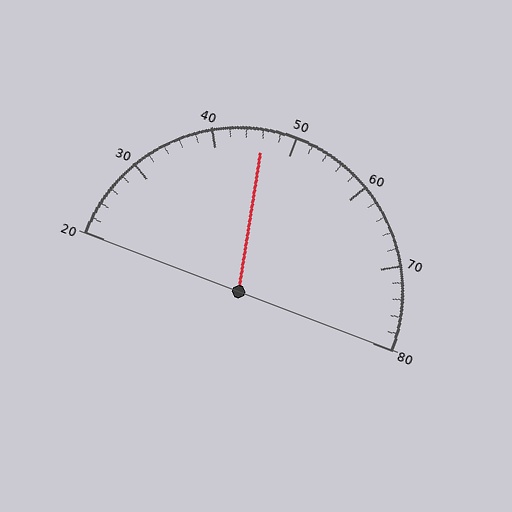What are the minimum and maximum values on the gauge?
The gauge ranges from 20 to 80.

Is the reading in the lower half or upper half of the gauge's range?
The reading is in the lower half of the range (20 to 80).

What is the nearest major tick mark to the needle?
The nearest major tick mark is 50.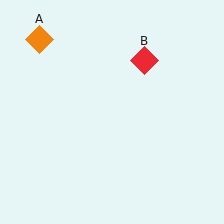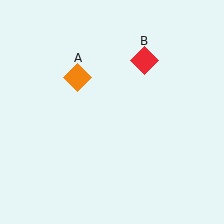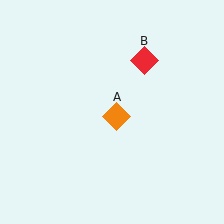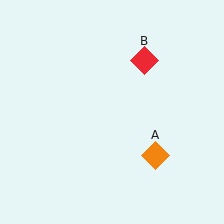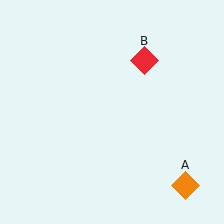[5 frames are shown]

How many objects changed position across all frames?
1 object changed position: orange diamond (object A).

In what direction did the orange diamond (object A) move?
The orange diamond (object A) moved down and to the right.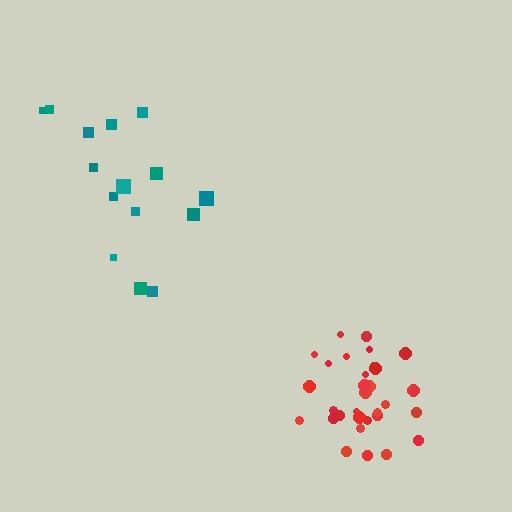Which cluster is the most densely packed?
Red.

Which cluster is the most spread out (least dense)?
Teal.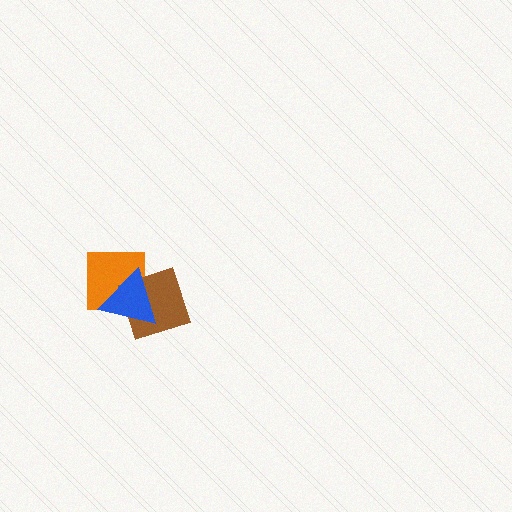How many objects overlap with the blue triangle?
2 objects overlap with the blue triangle.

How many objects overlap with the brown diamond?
2 objects overlap with the brown diamond.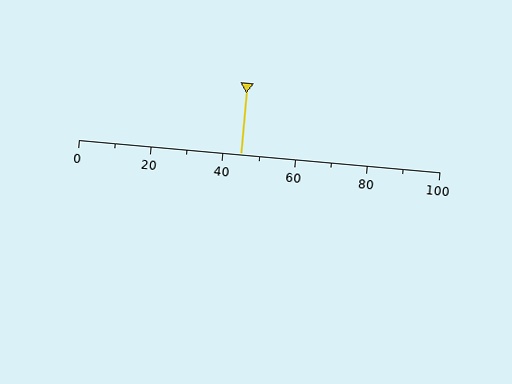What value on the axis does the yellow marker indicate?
The marker indicates approximately 45.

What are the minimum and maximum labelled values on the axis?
The axis runs from 0 to 100.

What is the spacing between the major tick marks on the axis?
The major ticks are spaced 20 apart.